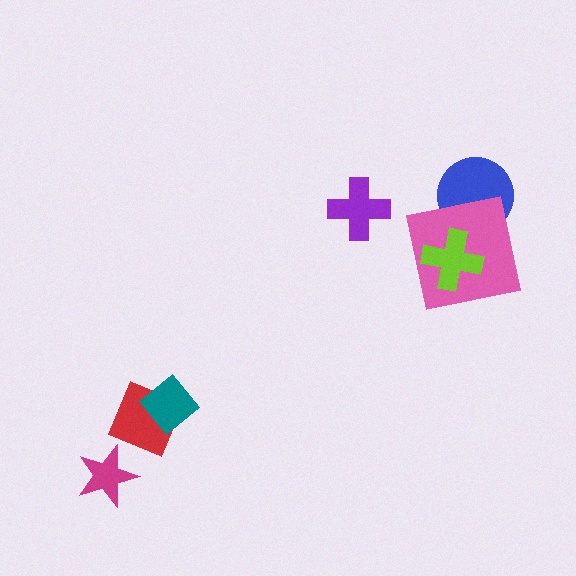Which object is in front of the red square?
The teal diamond is in front of the red square.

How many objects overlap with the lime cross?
1 object overlaps with the lime cross.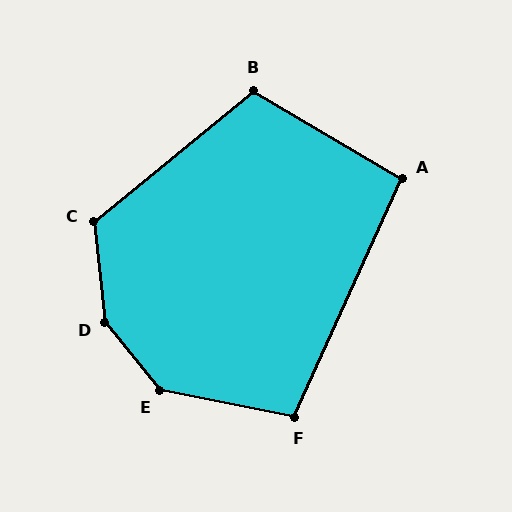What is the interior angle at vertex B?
Approximately 110 degrees (obtuse).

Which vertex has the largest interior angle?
D, at approximately 147 degrees.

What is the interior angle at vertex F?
Approximately 103 degrees (obtuse).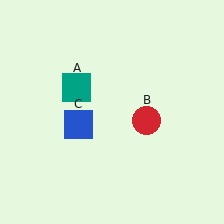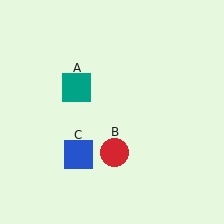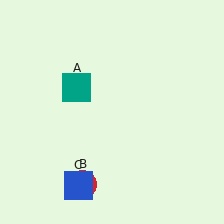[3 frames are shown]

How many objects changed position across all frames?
2 objects changed position: red circle (object B), blue square (object C).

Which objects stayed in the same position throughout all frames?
Teal square (object A) remained stationary.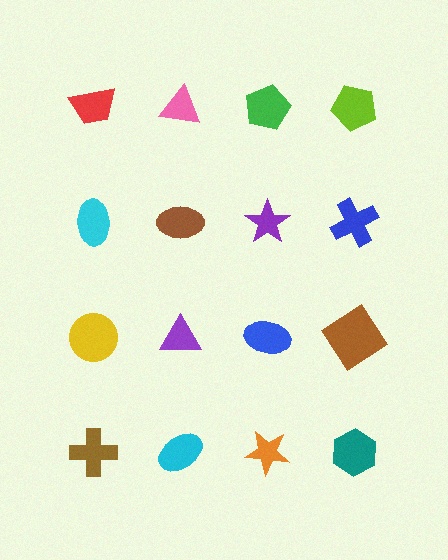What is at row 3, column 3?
A blue ellipse.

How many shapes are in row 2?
4 shapes.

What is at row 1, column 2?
A pink triangle.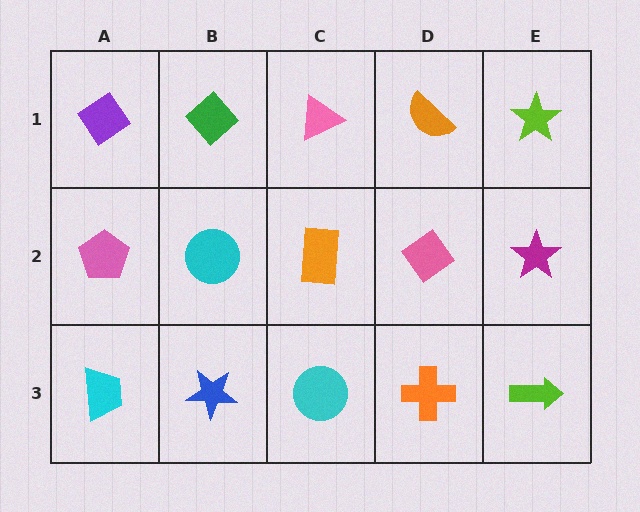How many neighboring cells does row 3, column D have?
3.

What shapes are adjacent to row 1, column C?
An orange rectangle (row 2, column C), a green diamond (row 1, column B), an orange semicircle (row 1, column D).